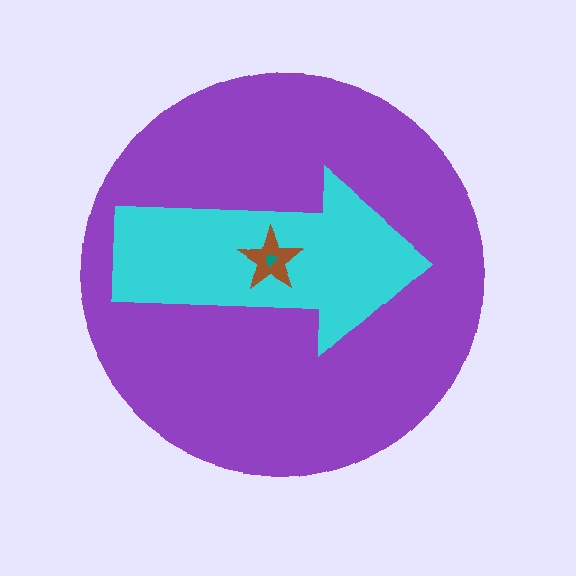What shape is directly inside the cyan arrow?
The brown star.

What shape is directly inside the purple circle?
The cyan arrow.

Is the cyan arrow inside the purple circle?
Yes.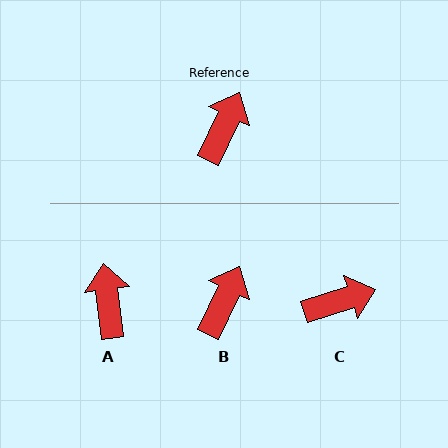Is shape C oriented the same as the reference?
No, it is off by about 47 degrees.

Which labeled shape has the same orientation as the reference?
B.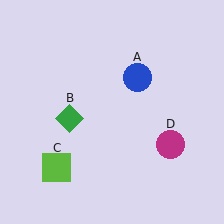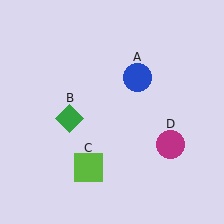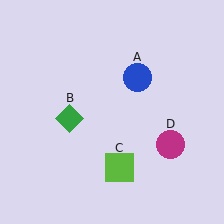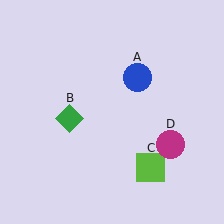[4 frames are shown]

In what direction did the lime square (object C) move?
The lime square (object C) moved right.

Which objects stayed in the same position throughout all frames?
Blue circle (object A) and green diamond (object B) and magenta circle (object D) remained stationary.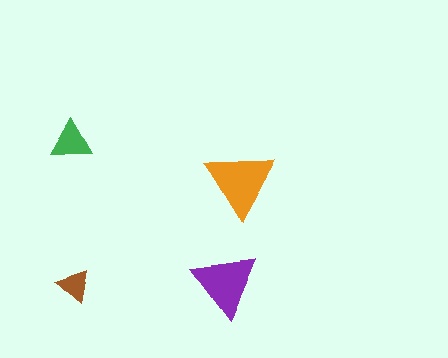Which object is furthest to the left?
The brown triangle is leftmost.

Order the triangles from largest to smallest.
the orange one, the purple one, the green one, the brown one.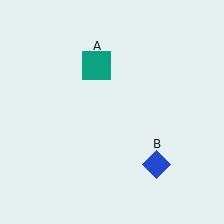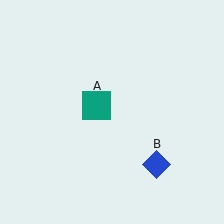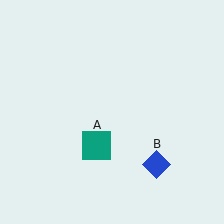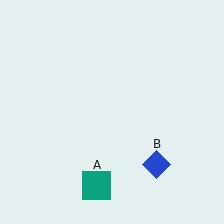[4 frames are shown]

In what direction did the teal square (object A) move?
The teal square (object A) moved down.